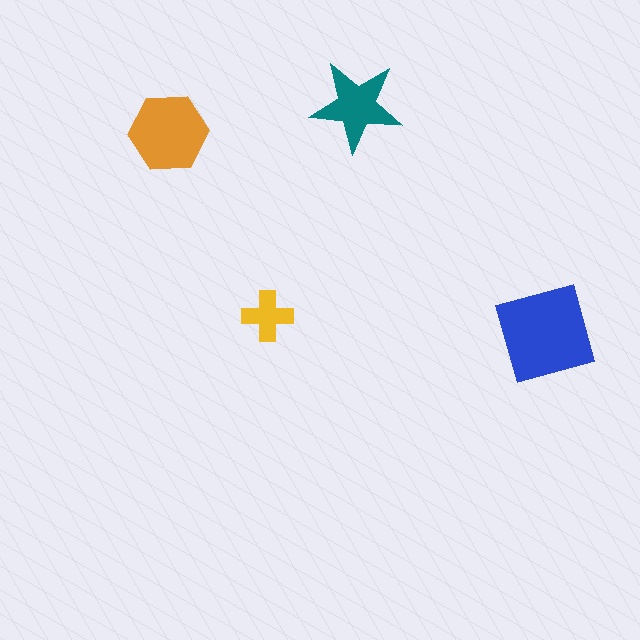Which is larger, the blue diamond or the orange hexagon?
The blue diamond.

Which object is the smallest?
The yellow cross.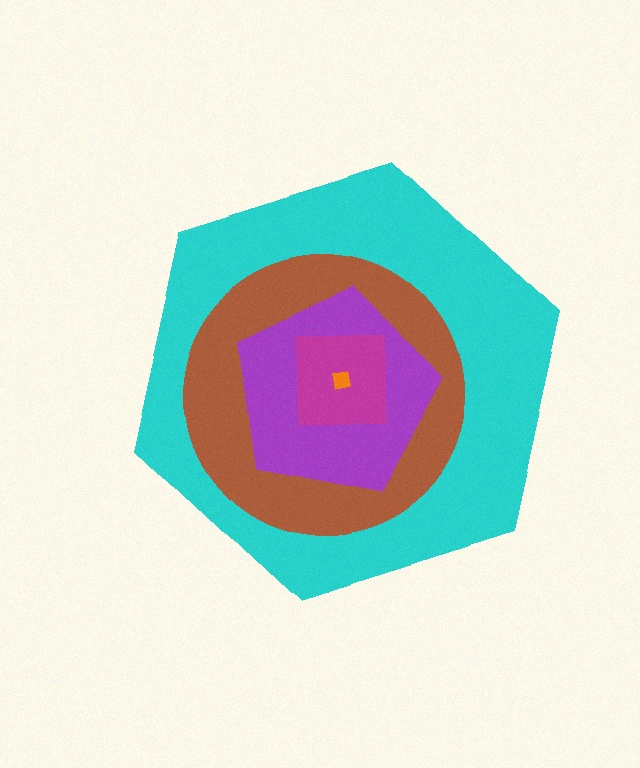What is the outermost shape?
The cyan hexagon.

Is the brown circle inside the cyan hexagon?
Yes.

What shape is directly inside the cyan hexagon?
The brown circle.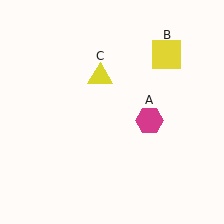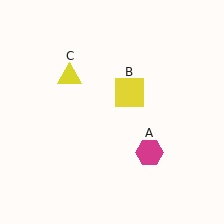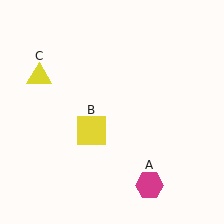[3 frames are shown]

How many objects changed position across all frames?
3 objects changed position: magenta hexagon (object A), yellow square (object B), yellow triangle (object C).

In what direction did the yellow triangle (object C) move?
The yellow triangle (object C) moved left.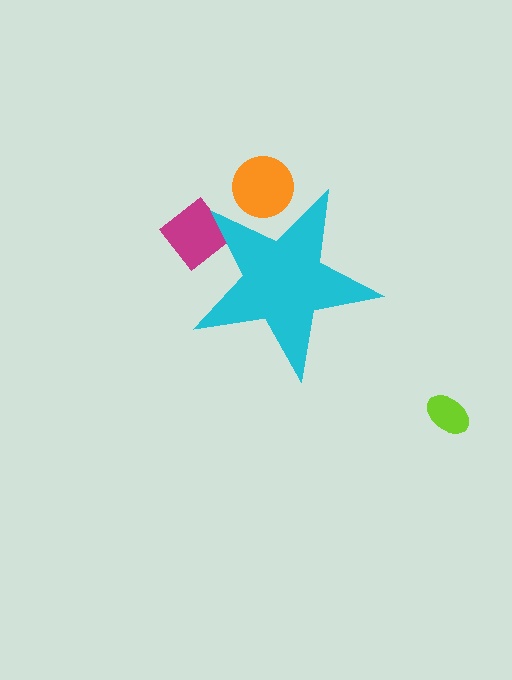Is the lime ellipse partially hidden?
No, the lime ellipse is fully visible.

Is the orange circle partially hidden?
Yes, the orange circle is partially hidden behind the cyan star.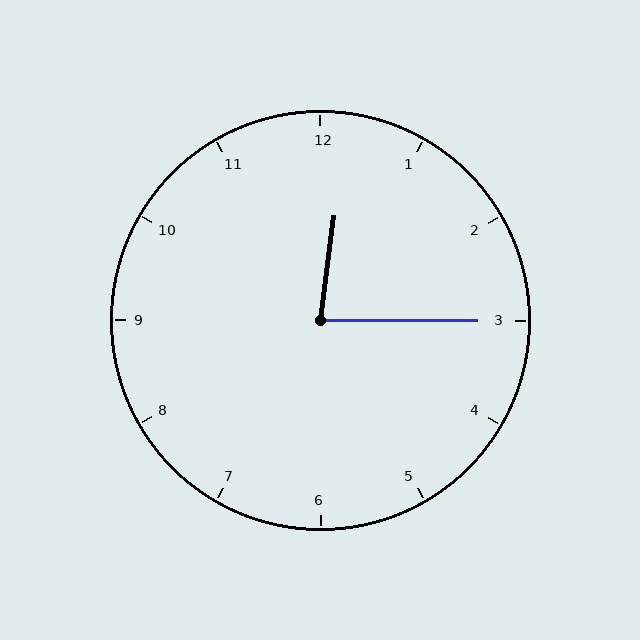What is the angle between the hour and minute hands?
Approximately 82 degrees.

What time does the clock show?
12:15.